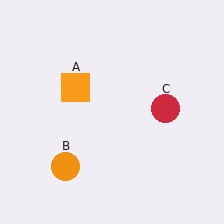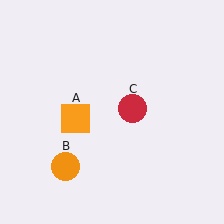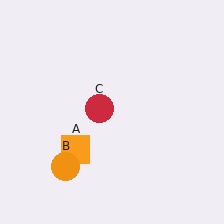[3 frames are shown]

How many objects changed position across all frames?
2 objects changed position: orange square (object A), red circle (object C).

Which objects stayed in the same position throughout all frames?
Orange circle (object B) remained stationary.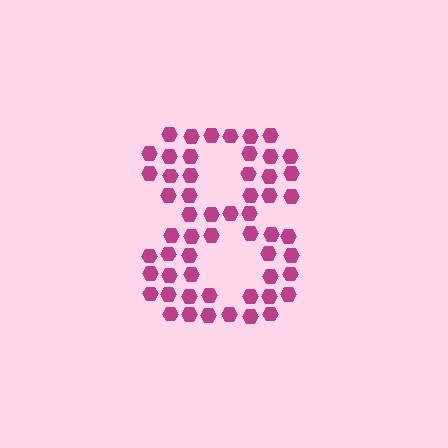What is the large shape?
The large shape is the digit 8.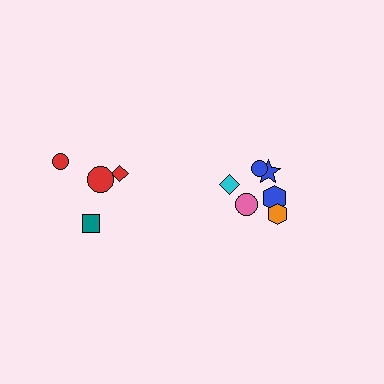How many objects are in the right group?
There are 6 objects.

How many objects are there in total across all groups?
There are 10 objects.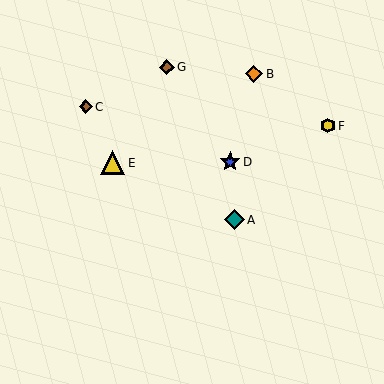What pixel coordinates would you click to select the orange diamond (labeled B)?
Click at (254, 74) to select the orange diamond B.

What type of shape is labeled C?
Shape C is a brown diamond.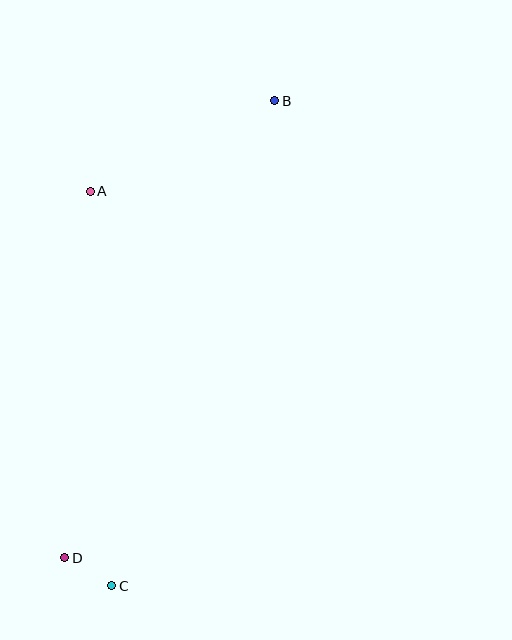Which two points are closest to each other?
Points C and D are closest to each other.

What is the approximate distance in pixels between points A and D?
The distance between A and D is approximately 368 pixels.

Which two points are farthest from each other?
Points B and C are farthest from each other.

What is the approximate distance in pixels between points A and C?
The distance between A and C is approximately 395 pixels.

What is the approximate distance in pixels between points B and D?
The distance between B and D is approximately 503 pixels.